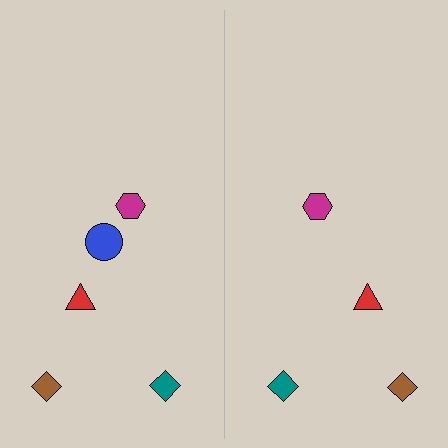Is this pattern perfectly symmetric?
No, the pattern is not perfectly symmetric. A blue circle is missing from the right side.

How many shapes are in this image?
There are 9 shapes in this image.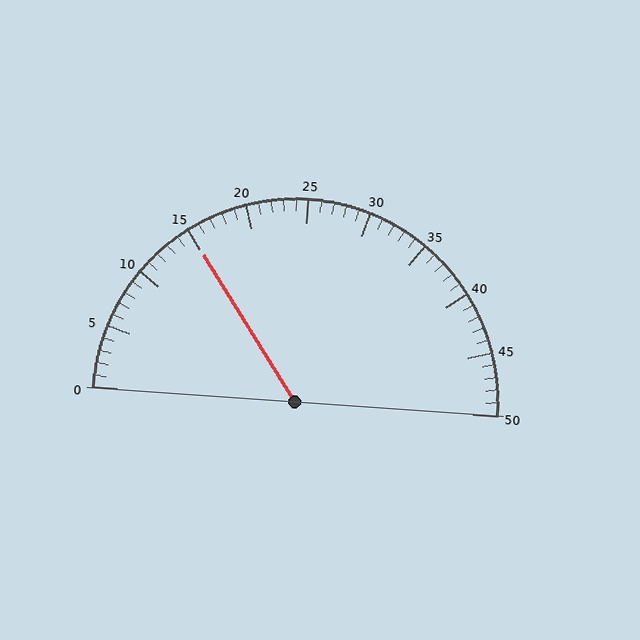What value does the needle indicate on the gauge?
The needle indicates approximately 15.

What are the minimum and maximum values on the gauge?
The gauge ranges from 0 to 50.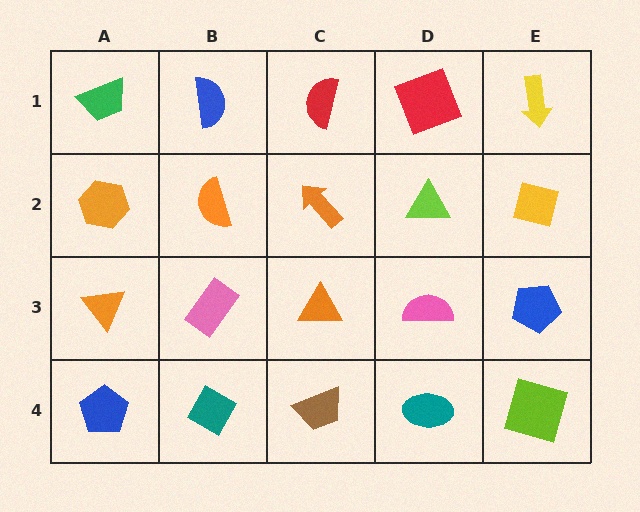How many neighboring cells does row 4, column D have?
3.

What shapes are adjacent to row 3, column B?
An orange semicircle (row 2, column B), a teal diamond (row 4, column B), an orange triangle (row 3, column A), an orange triangle (row 3, column C).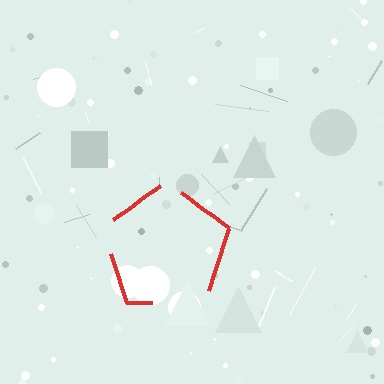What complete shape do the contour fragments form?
The contour fragments form a pentagon.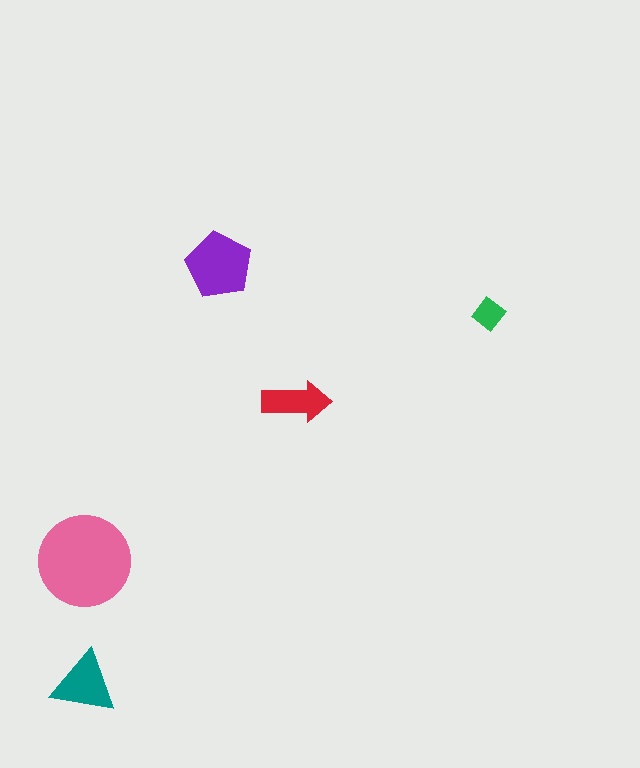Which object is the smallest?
The green diamond.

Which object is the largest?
The pink circle.